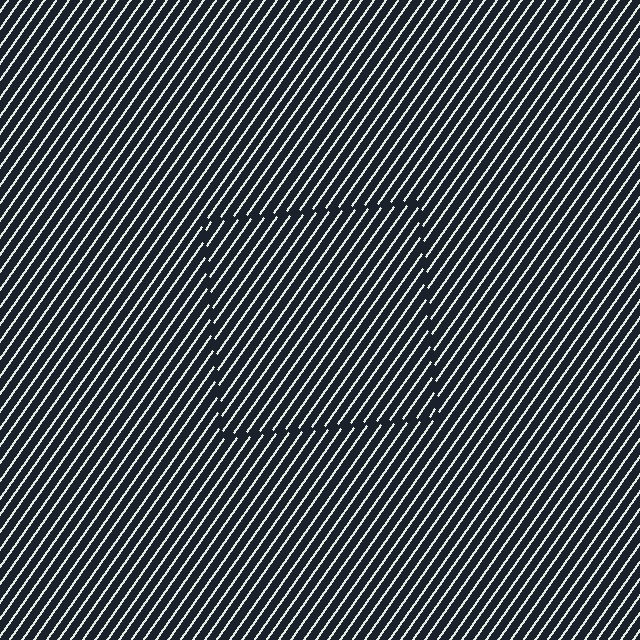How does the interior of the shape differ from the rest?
The interior of the shape contains the same grating, shifted by half a period — the contour is defined by the phase discontinuity where line-ends from the inner and outer gratings abut.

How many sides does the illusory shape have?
4 sides — the line-ends trace a square.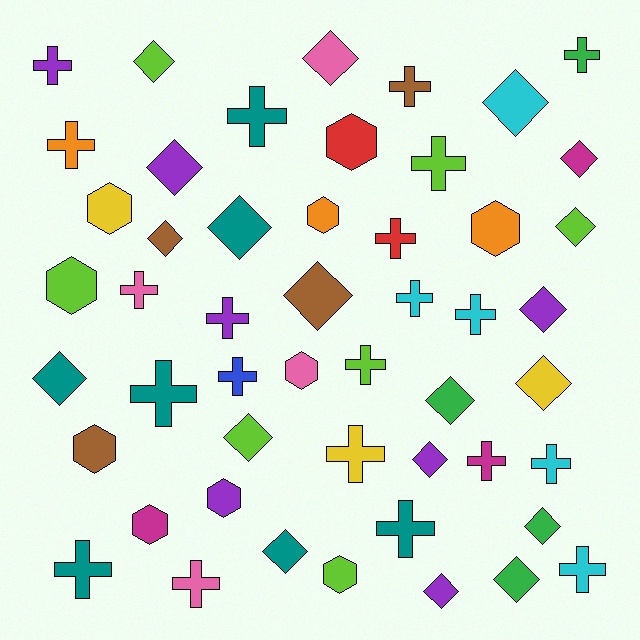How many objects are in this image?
There are 50 objects.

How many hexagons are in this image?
There are 10 hexagons.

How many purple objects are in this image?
There are 7 purple objects.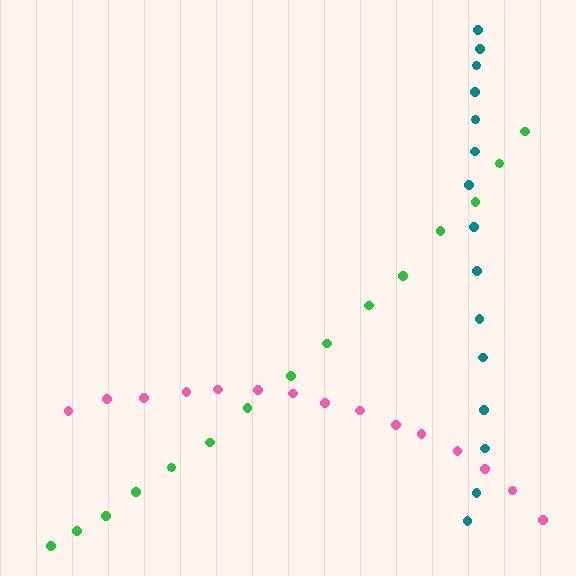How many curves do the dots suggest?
There are 3 distinct paths.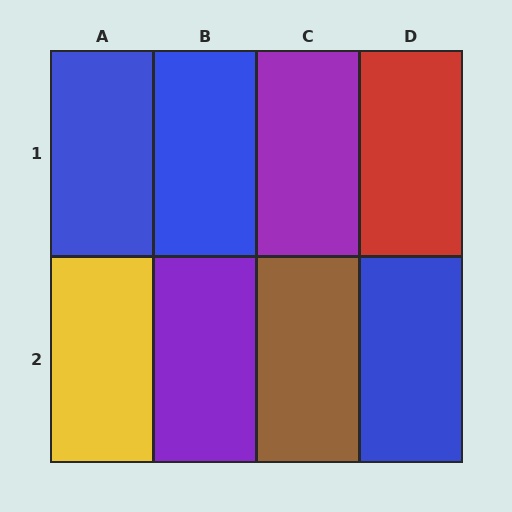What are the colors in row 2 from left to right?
Yellow, purple, brown, blue.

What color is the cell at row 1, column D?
Red.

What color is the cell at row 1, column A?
Blue.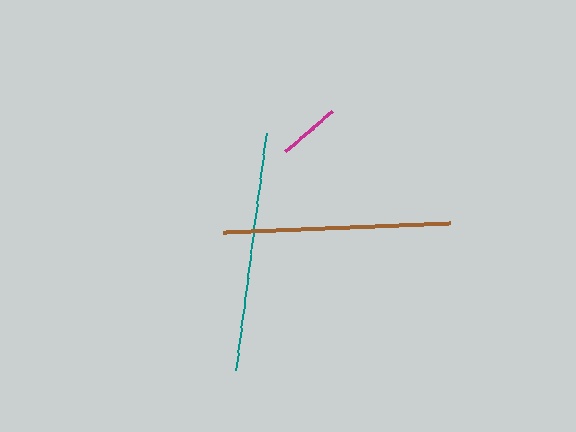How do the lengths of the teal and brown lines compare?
The teal and brown lines are approximately the same length.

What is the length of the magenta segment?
The magenta segment is approximately 62 pixels long.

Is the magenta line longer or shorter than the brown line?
The brown line is longer than the magenta line.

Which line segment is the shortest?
The magenta line is the shortest at approximately 62 pixels.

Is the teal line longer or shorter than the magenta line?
The teal line is longer than the magenta line.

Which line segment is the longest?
The teal line is the longest at approximately 239 pixels.